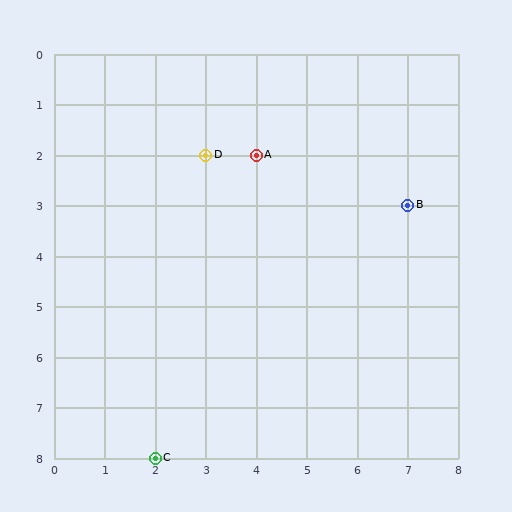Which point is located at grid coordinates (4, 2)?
Point A is at (4, 2).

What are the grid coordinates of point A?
Point A is at grid coordinates (4, 2).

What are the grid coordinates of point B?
Point B is at grid coordinates (7, 3).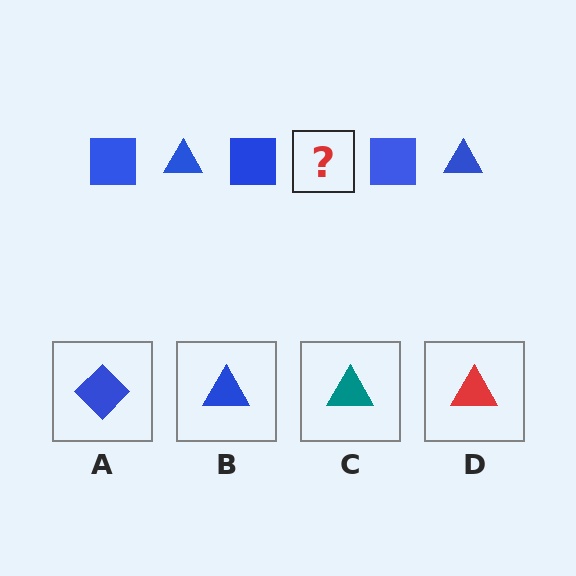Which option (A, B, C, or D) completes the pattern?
B.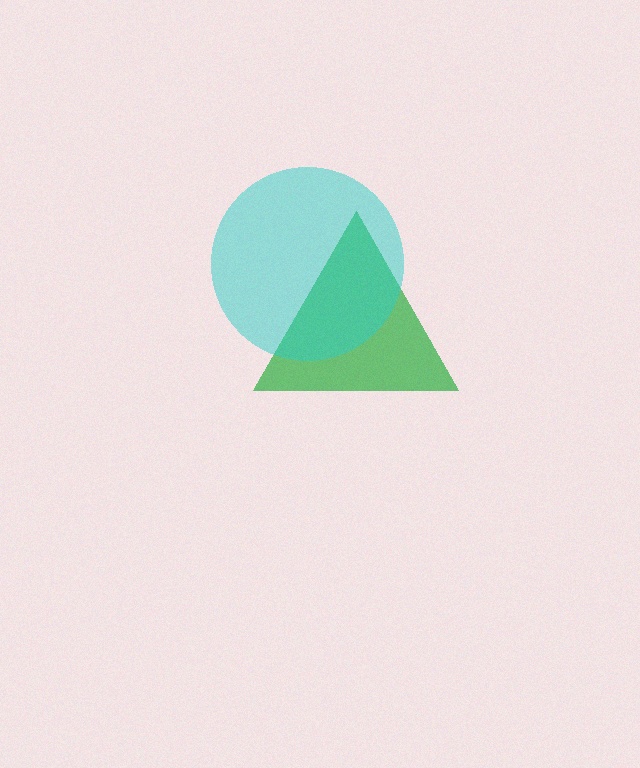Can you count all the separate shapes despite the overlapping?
Yes, there are 2 separate shapes.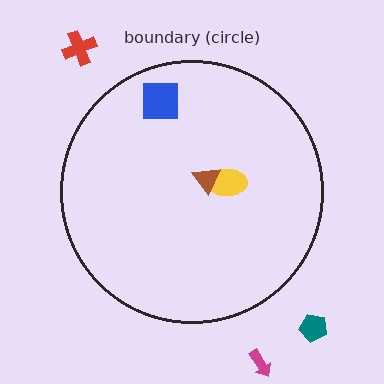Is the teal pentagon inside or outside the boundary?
Outside.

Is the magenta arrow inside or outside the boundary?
Outside.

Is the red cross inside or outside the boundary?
Outside.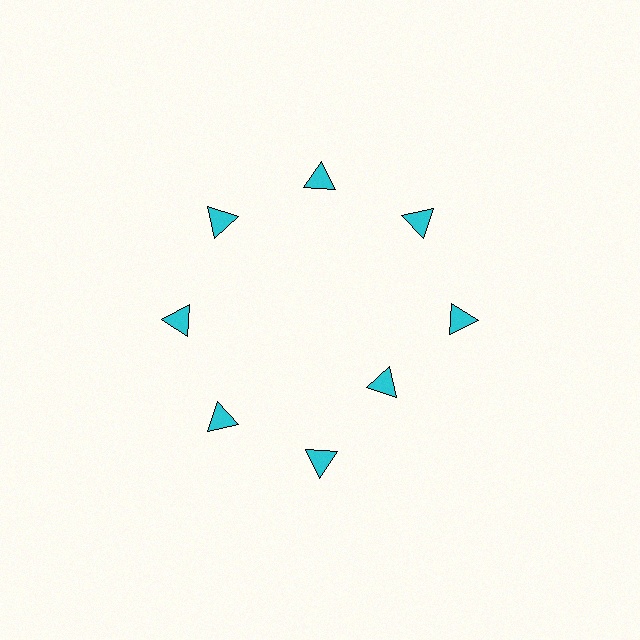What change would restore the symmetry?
The symmetry would be restored by moving it outward, back onto the ring so that all 8 triangles sit at equal angles and equal distance from the center.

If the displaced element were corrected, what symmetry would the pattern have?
It would have 8-fold rotational symmetry — the pattern would map onto itself every 45 degrees.